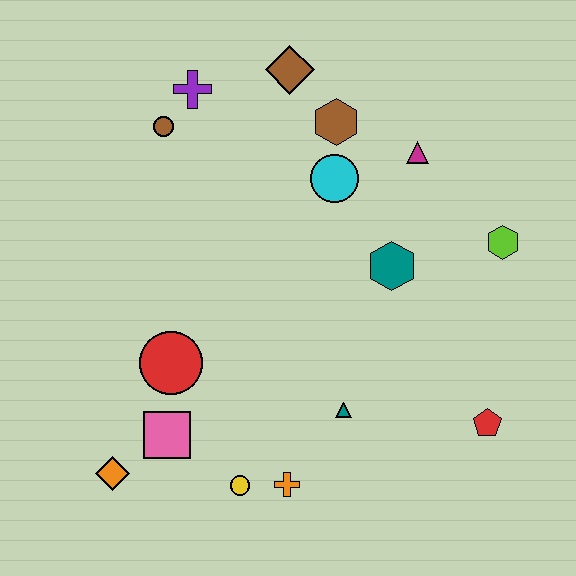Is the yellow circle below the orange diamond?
Yes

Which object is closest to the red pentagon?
The teal triangle is closest to the red pentagon.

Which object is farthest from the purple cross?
The red pentagon is farthest from the purple cross.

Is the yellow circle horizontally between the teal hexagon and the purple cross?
Yes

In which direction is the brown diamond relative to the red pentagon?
The brown diamond is above the red pentagon.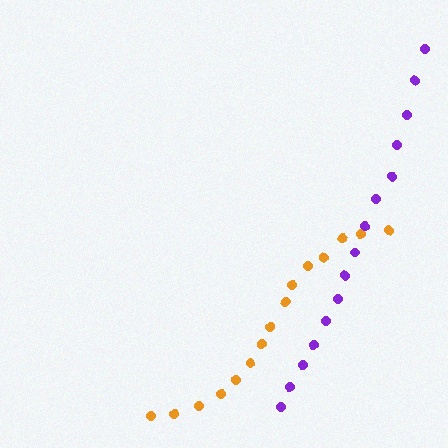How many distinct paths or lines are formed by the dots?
There are 2 distinct paths.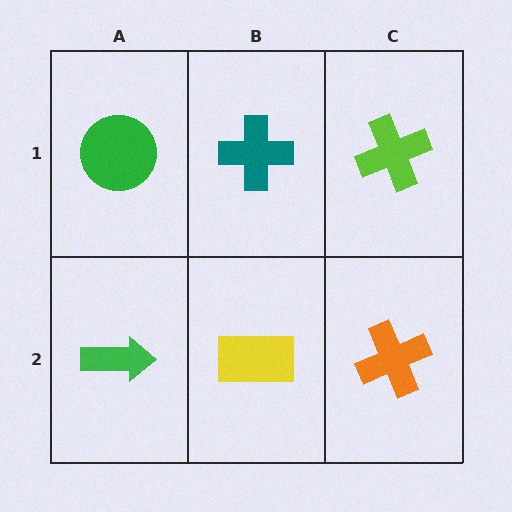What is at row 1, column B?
A teal cross.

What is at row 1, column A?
A green circle.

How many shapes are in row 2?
3 shapes.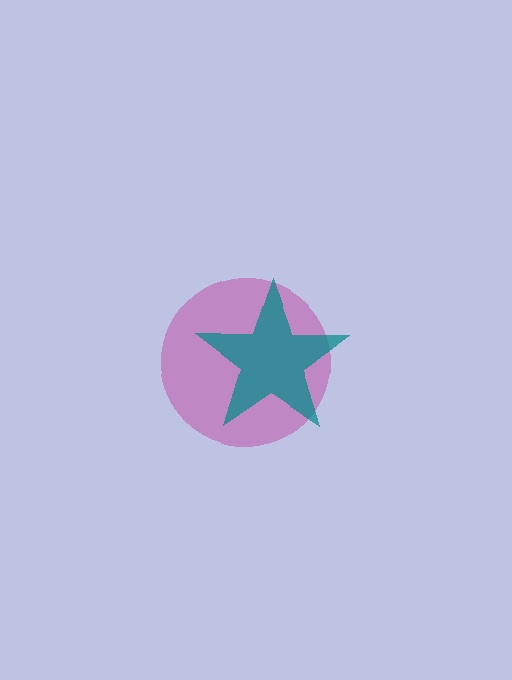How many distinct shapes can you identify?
There are 2 distinct shapes: a magenta circle, a teal star.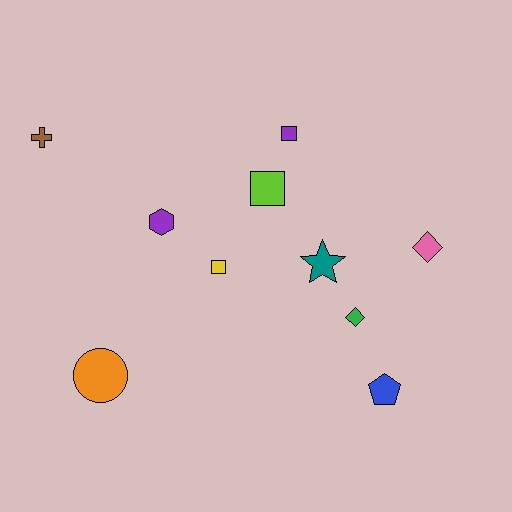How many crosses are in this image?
There is 1 cross.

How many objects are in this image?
There are 10 objects.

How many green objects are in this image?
There is 1 green object.